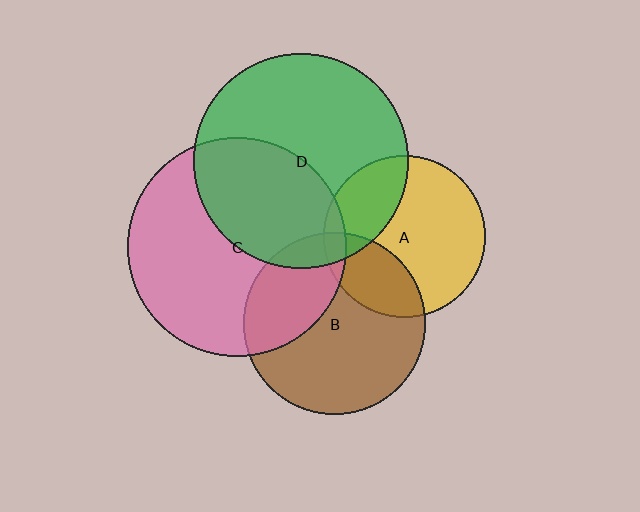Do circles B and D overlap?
Yes.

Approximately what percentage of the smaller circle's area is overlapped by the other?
Approximately 10%.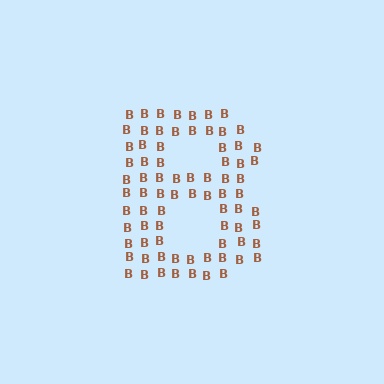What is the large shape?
The large shape is the letter B.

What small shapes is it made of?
It is made of small letter B's.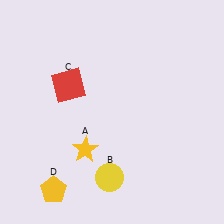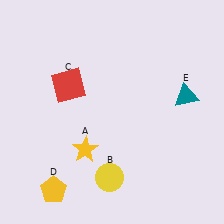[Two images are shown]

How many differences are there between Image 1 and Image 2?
There is 1 difference between the two images.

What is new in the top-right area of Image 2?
A teal triangle (E) was added in the top-right area of Image 2.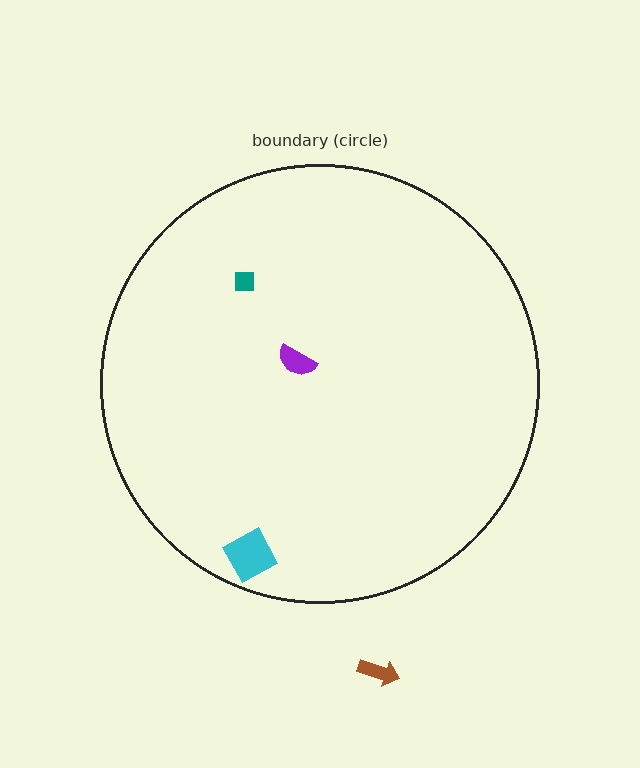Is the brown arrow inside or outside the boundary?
Outside.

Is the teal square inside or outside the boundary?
Inside.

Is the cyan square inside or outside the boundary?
Inside.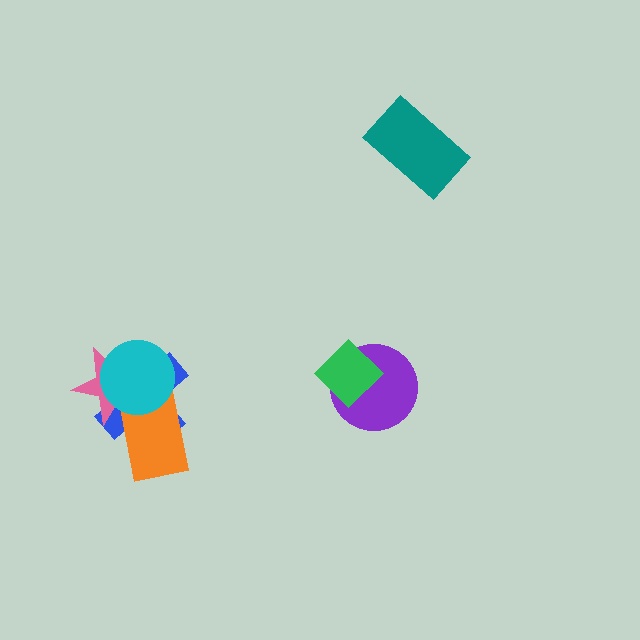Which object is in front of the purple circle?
The green diamond is in front of the purple circle.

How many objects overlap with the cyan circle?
3 objects overlap with the cyan circle.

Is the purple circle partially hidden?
Yes, it is partially covered by another shape.